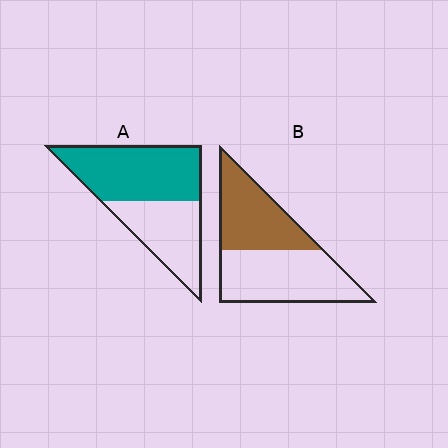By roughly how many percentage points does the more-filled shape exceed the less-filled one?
By roughly 15 percentage points (A over B).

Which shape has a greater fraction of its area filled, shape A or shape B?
Shape A.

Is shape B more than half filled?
No.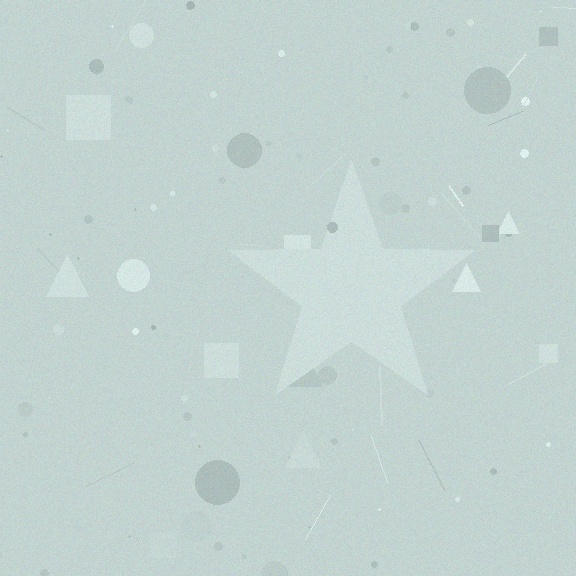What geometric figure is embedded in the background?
A star is embedded in the background.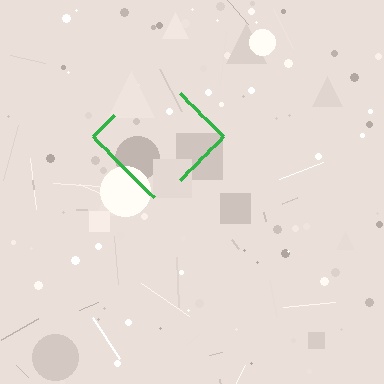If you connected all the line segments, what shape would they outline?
They would outline a diamond.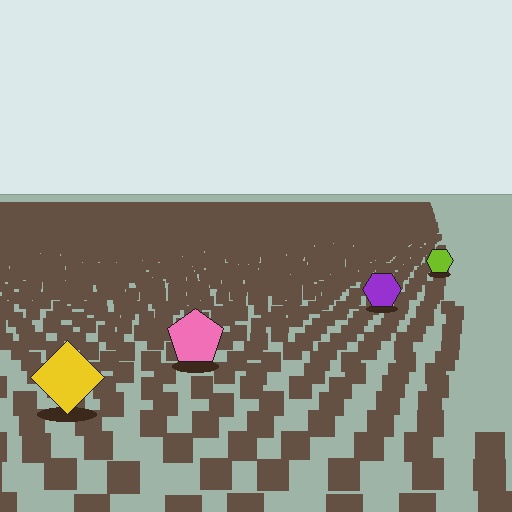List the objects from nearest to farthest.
From nearest to farthest: the yellow diamond, the pink pentagon, the purple hexagon, the lime hexagon.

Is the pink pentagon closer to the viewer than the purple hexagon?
Yes. The pink pentagon is closer — you can tell from the texture gradient: the ground texture is coarser near it.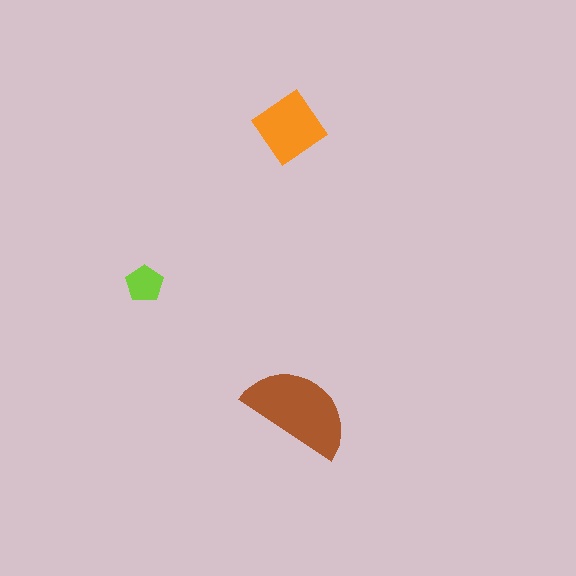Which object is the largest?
The brown semicircle.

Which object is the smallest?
The lime pentagon.